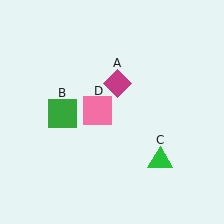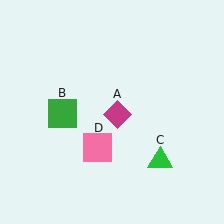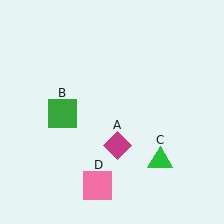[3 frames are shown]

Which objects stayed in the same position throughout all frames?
Green square (object B) and green triangle (object C) remained stationary.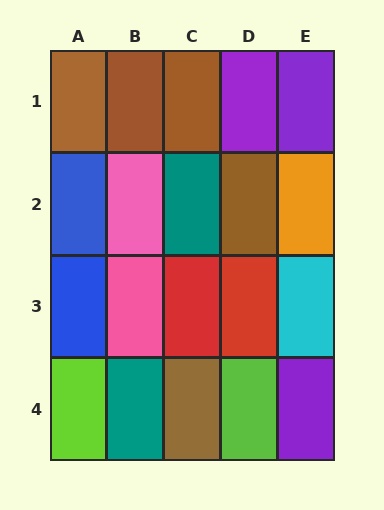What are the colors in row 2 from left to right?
Blue, pink, teal, brown, orange.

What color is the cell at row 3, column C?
Red.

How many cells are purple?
3 cells are purple.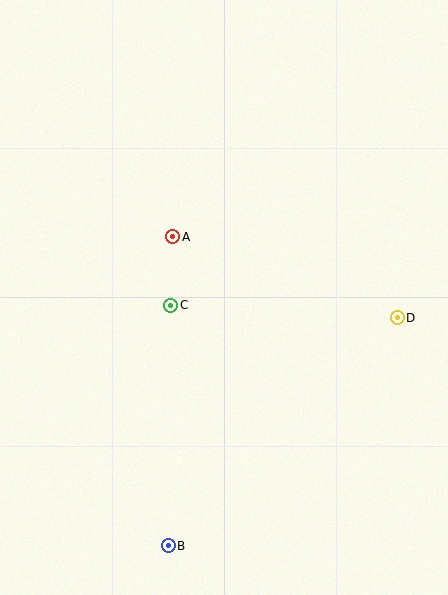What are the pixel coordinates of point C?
Point C is at (171, 305).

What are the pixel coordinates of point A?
Point A is at (173, 237).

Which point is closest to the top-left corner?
Point A is closest to the top-left corner.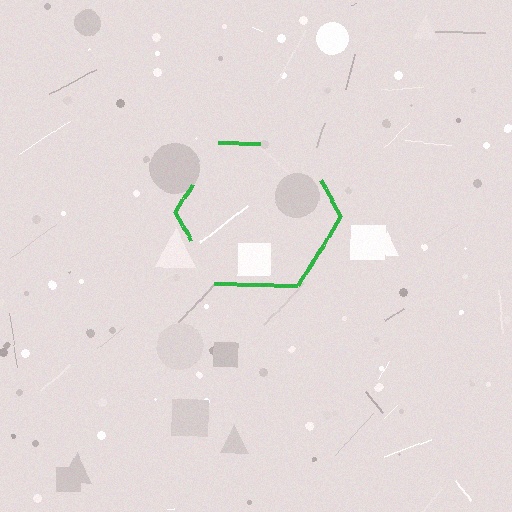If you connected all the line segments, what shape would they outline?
They would outline a hexagon.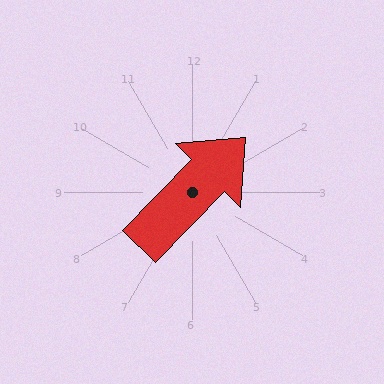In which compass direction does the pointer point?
Northeast.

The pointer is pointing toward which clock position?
Roughly 1 o'clock.